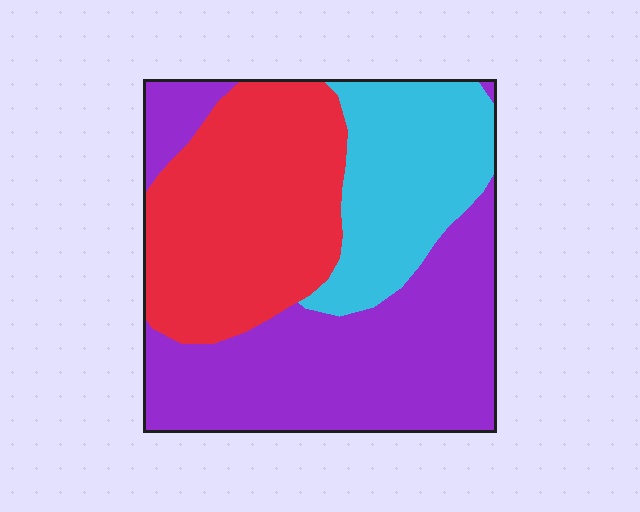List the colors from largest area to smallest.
From largest to smallest: purple, red, cyan.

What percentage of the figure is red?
Red covers around 35% of the figure.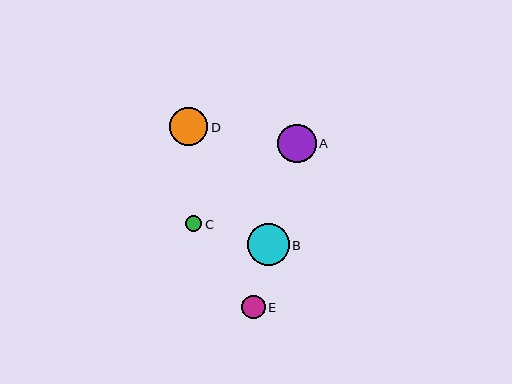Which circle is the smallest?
Circle C is the smallest with a size of approximately 16 pixels.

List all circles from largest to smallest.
From largest to smallest: B, A, D, E, C.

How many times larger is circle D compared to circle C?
Circle D is approximately 2.4 times the size of circle C.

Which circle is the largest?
Circle B is the largest with a size of approximately 42 pixels.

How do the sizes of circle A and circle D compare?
Circle A and circle D are approximately the same size.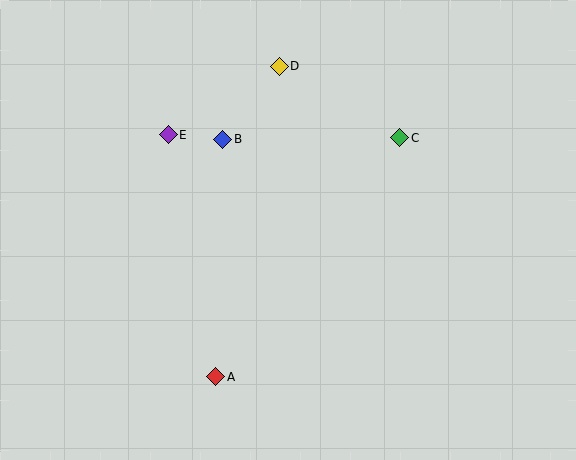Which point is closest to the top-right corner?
Point C is closest to the top-right corner.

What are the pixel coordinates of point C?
Point C is at (400, 138).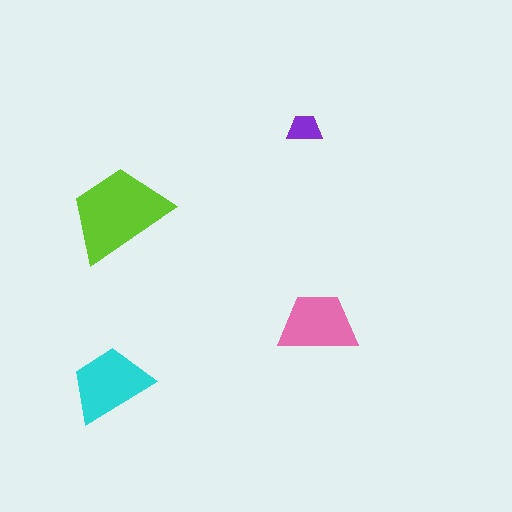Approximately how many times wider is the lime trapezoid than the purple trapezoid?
About 3 times wider.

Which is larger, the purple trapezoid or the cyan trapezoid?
The cyan one.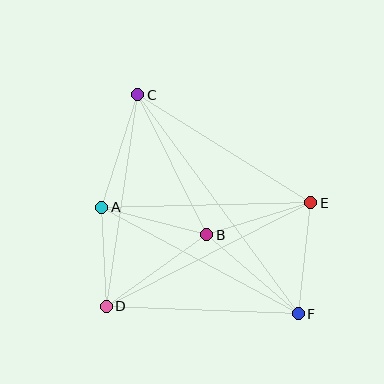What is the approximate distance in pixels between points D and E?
The distance between D and E is approximately 229 pixels.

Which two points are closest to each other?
Points A and D are closest to each other.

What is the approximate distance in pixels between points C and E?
The distance between C and E is approximately 204 pixels.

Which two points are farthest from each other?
Points C and F are farthest from each other.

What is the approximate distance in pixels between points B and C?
The distance between B and C is approximately 156 pixels.